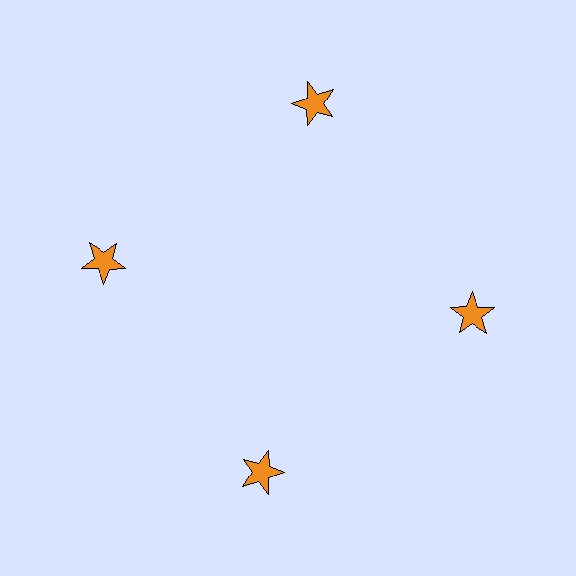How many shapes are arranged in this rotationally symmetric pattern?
There are 4 shapes, arranged in 4 groups of 1.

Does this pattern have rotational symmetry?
Yes, this pattern has 4-fold rotational symmetry. It looks the same after rotating 90 degrees around the center.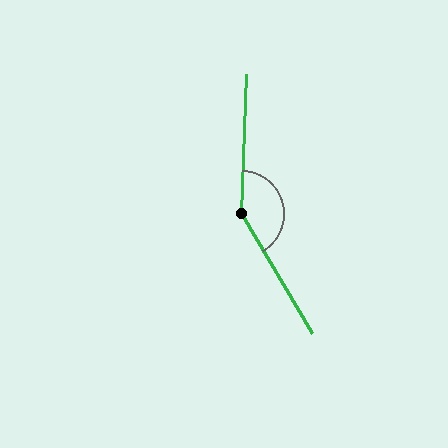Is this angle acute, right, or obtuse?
It is obtuse.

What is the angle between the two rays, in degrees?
Approximately 147 degrees.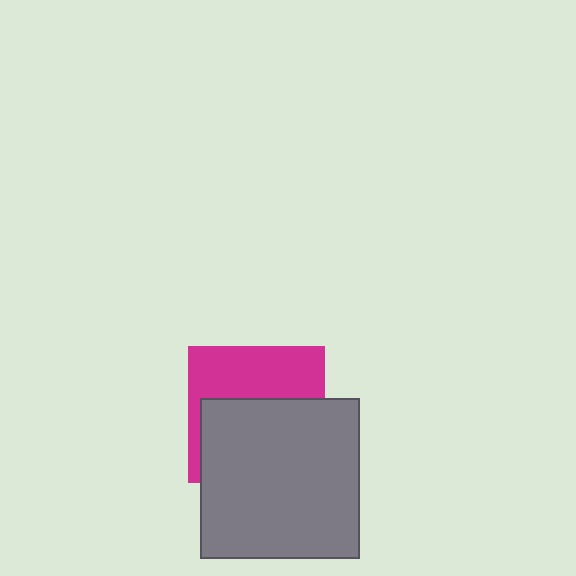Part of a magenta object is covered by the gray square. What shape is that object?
It is a square.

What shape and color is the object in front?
The object in front is a gray square.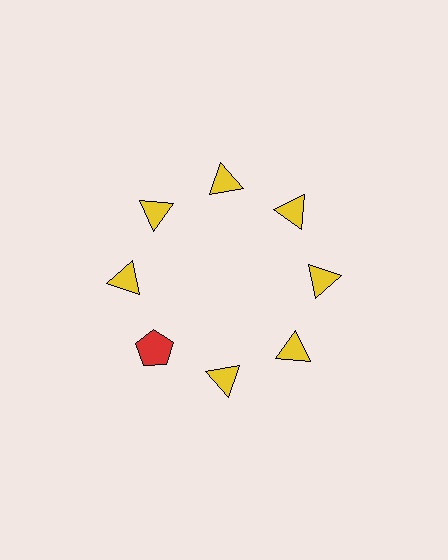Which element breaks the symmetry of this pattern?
The red pentagon at roughly the 8 o'clock position breaks the symmetry. All other shapes are yellow triangles.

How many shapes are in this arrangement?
There are 8 shapes arranged in a ring pattern.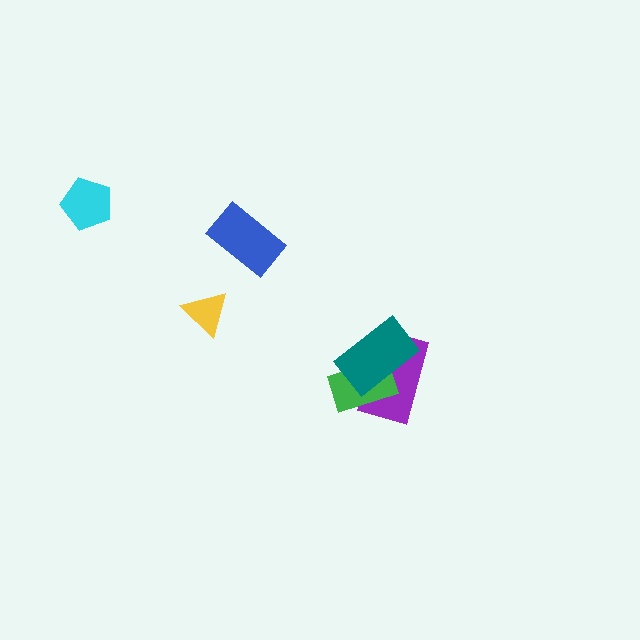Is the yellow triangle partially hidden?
No, no other shape covers it.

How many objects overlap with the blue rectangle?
0 objects overlap with the blue rectangle.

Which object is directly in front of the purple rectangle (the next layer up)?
The green rectangle is directly in front of the purple rectangle.